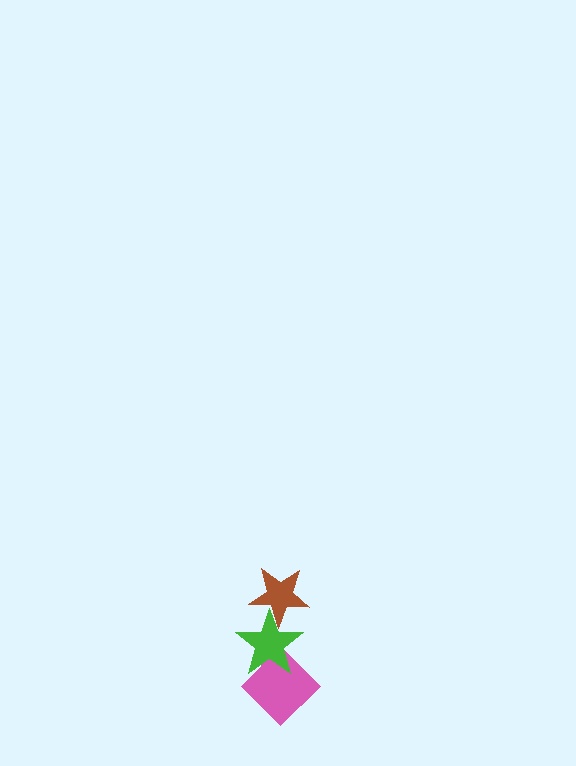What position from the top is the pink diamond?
The pink diamond is 3rd from the top.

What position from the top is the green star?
The green star is 2nd from the top.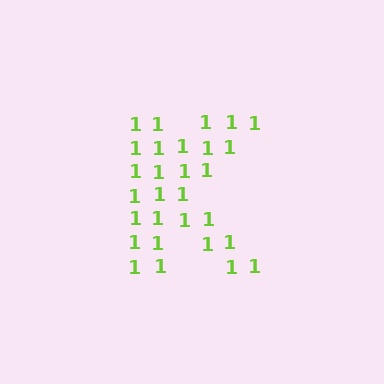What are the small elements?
The small elements are digit 1's.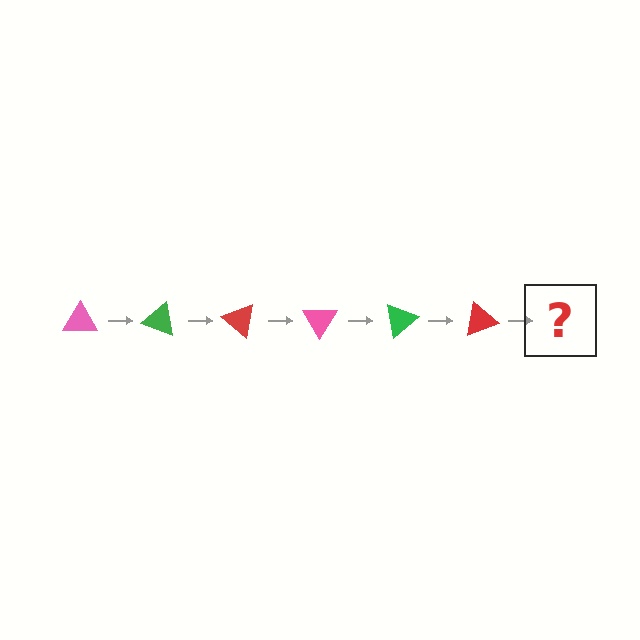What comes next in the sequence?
The next element should be a pink triangle, rotated 120 degrees from the start.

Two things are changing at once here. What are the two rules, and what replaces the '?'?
The two rules are that it rotates 20 degrees each step and the color cycles through pink, green, and red. The '?' should be a pink triangle, rotated 120 degrees from the start.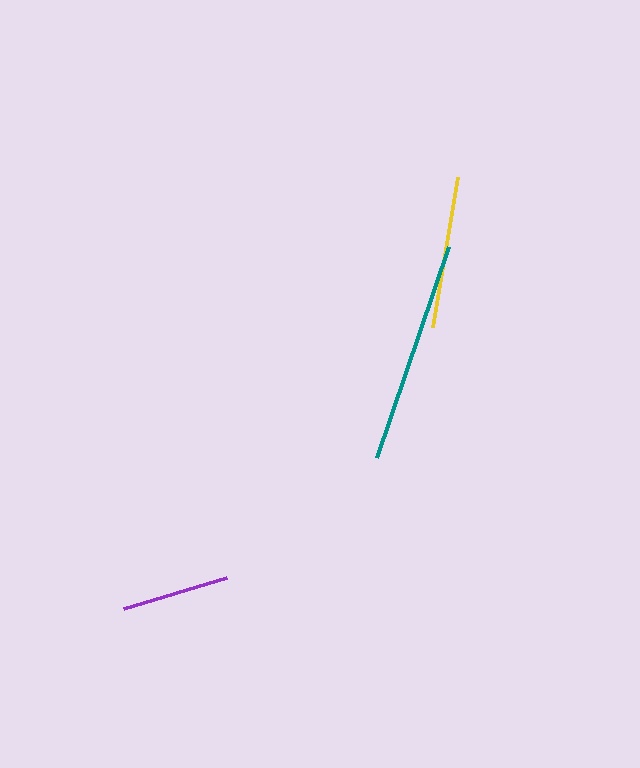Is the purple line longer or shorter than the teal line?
The teal line is longer than the purple line.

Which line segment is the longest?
The teal line is the longest at approximately 223 pixels.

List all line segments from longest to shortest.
From longest to shortest: teal, yellow, purple.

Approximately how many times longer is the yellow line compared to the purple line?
The yellow line is approximately 1.4 times the length of the purple line.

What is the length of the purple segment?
The purple segment is approximately 108 pixels long.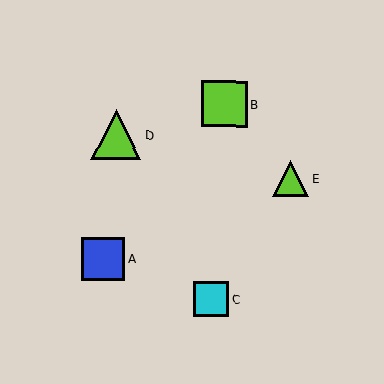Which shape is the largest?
The lime triangle (labeled D) is the largest.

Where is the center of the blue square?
The center of the blue square is at (103, 259).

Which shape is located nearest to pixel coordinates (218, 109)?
The lime square (labeled B) at (224, 104) is nearest to that location.